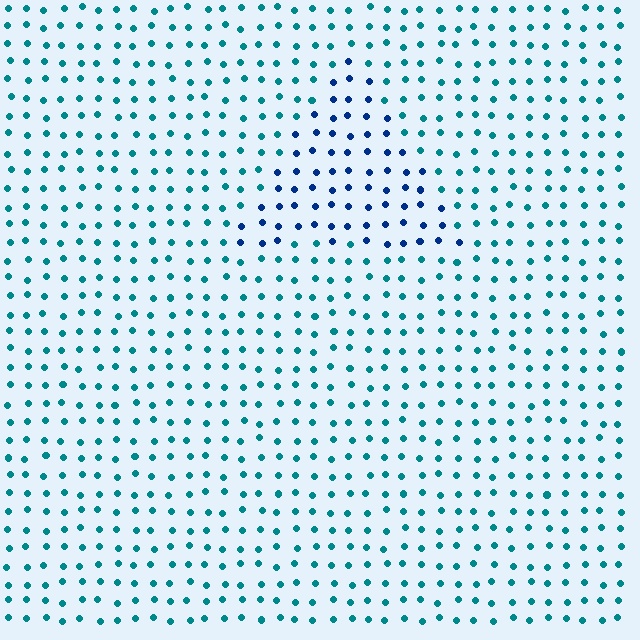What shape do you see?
I see a triangle.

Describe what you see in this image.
The image is filled with small teal elements in a uniform arrangement. A triangle-shaped region is visible where the elements are tinted to a slightly different hue, forming a subtle color boundary.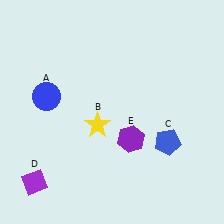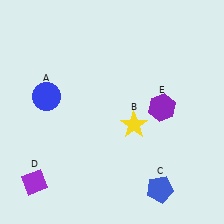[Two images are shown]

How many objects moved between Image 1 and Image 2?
3 objects moved between the two images.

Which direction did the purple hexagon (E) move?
The purple hexagon (E) moved up.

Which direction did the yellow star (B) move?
The yellow star (B) moved right.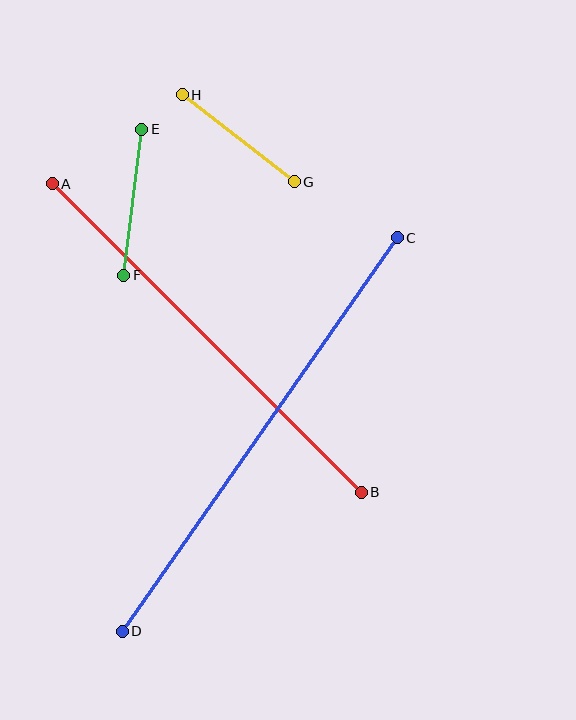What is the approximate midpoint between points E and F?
The midpoint is at approximately (133, 202) pixels.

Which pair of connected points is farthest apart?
Points C and D are farthest apart.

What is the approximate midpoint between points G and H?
The midpoint is at approximately (238, 138) pixels.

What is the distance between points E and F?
The distance is approximately 147 pixels.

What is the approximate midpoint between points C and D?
The midpoint is at approximately (260, 435) pixels.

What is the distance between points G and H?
The distance is approximately 142 pixels.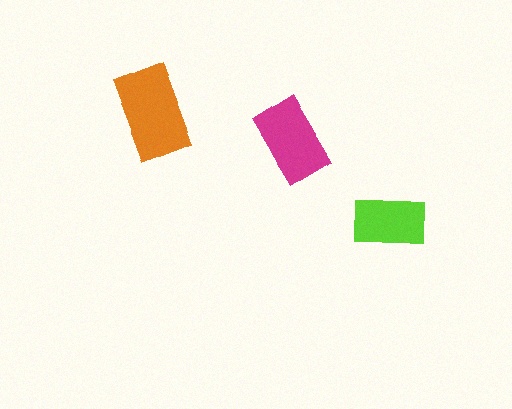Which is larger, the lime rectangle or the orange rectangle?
The orange one.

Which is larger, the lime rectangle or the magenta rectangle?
The magenta one.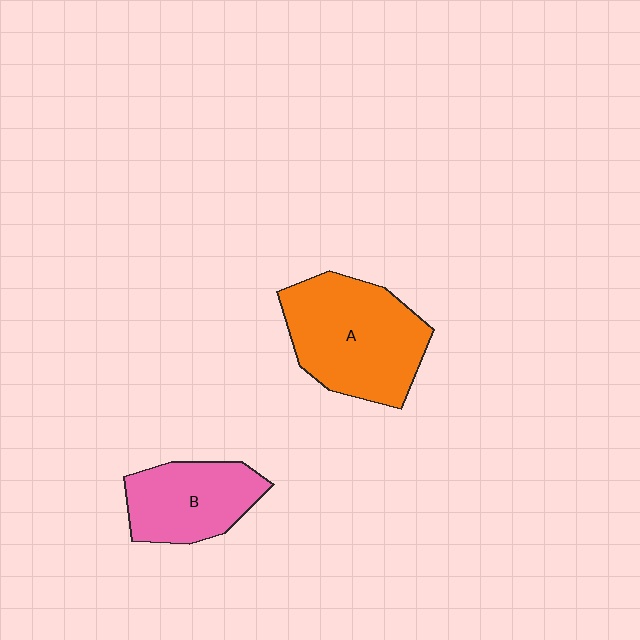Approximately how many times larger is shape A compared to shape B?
Approximately 1.5 times.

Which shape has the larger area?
Shape A (orange).